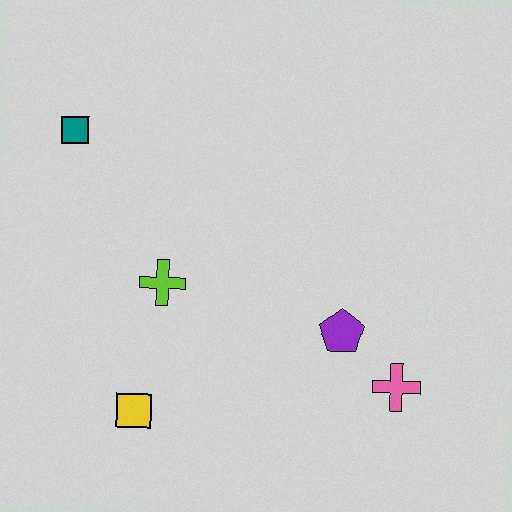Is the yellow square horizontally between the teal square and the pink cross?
Yes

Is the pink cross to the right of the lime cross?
Yes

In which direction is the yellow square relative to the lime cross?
The yellow square is below the lime cross.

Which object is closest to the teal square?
The lime cross is closest to the teal square.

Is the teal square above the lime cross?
Yes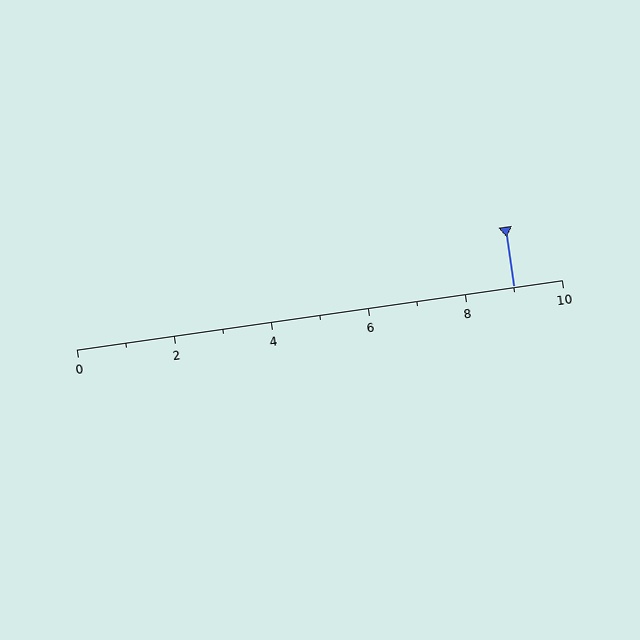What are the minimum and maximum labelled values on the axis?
The axis runs from 0 to 10.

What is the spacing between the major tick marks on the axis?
The major ticks are spaced 2 apart.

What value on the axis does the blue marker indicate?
The marker indicates approximately 9.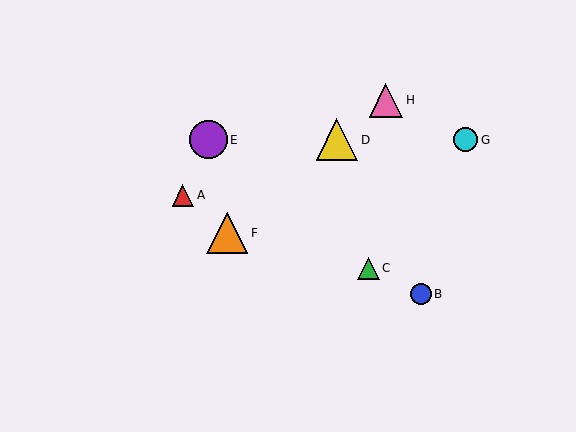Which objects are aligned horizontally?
Objects D, E, G are aligned horizontally.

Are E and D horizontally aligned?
Yes, both are at y≈140.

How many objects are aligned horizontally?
3 objects (D, E, G) are aligned horizontally.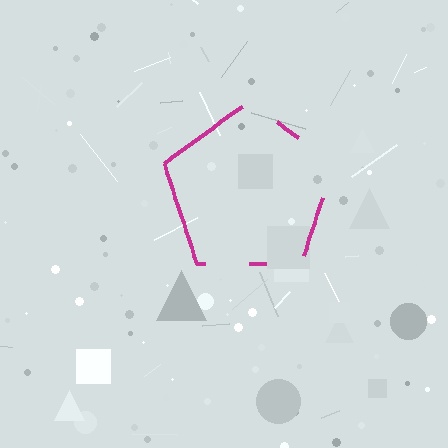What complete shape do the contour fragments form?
The contour fragments form a pentagon.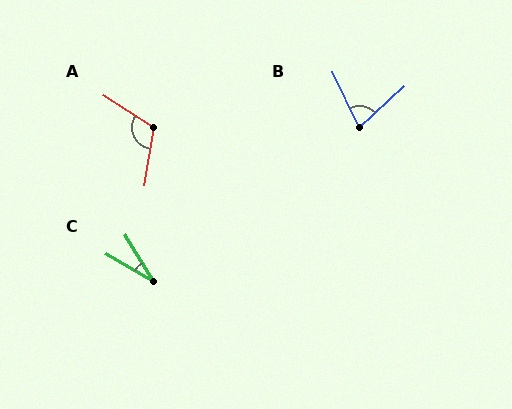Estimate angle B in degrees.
Approximately 73 degrees.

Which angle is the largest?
A, at approximately 114 degrees.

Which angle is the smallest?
C, at approximately 28 degrees.